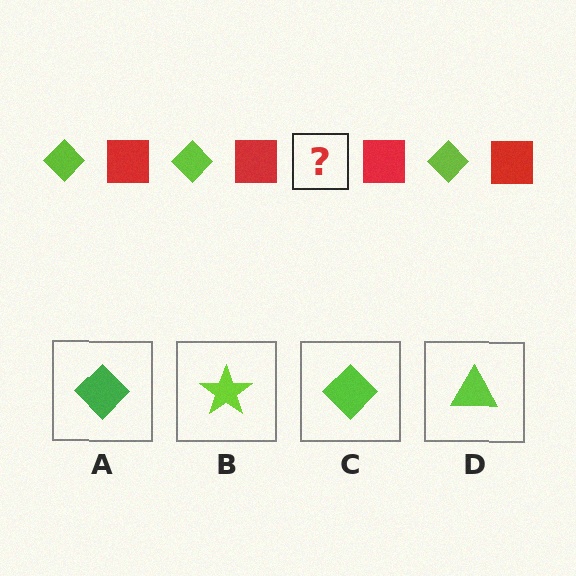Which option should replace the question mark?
Option C.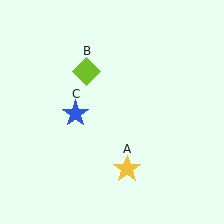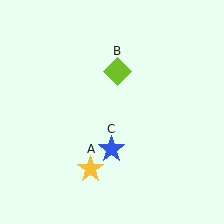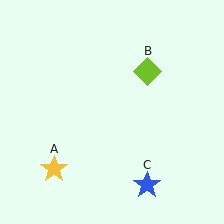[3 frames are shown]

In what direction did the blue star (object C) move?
The blue star (object C) moved down and to the right.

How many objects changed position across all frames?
3 objects changed position: yellow star (object A), lime diamond (object B), blue star (object C).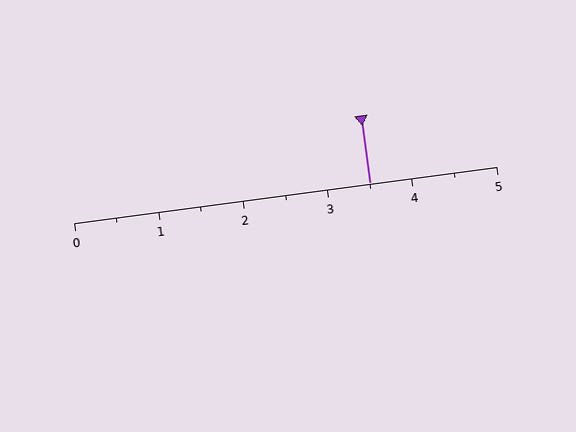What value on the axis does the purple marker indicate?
The marker indicates approximately 3.5.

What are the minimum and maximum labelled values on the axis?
The axis runs from 0 to 5.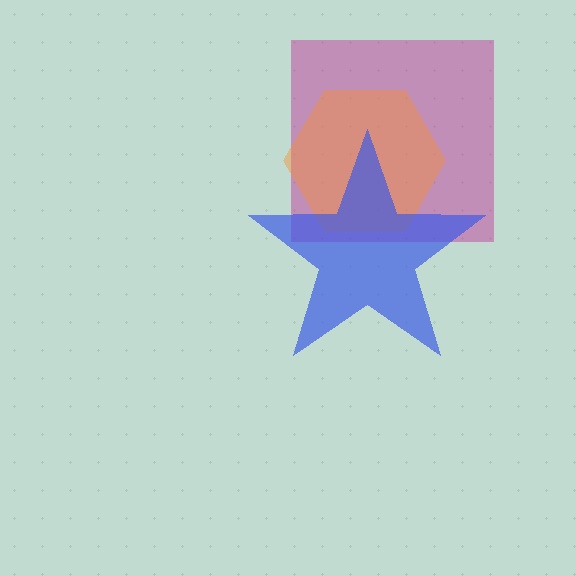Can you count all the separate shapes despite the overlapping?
Yes, there are 3 separate shapes.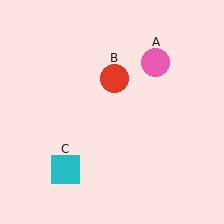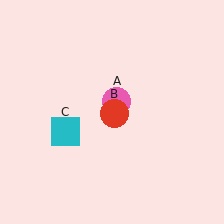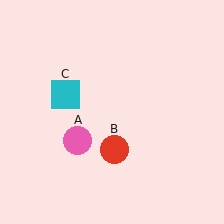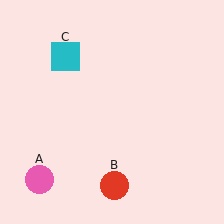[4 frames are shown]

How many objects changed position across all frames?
3 objects changed position: pink circle (object A), red circle (object B), cyan square (object C).